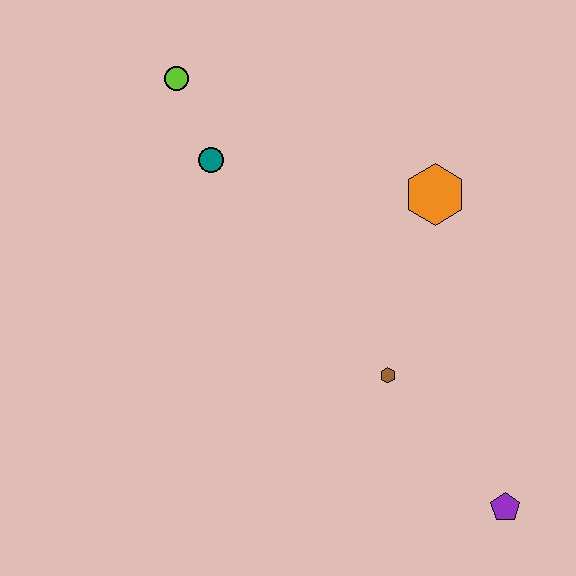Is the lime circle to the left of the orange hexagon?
Yes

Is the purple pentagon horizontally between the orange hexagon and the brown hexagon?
No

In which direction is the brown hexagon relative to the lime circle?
The brown hexagon is below the lime circle.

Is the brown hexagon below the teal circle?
Yes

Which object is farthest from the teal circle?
The purple pentagon is farthest from the teal circle.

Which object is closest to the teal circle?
The lime circle is closest to the teal circle.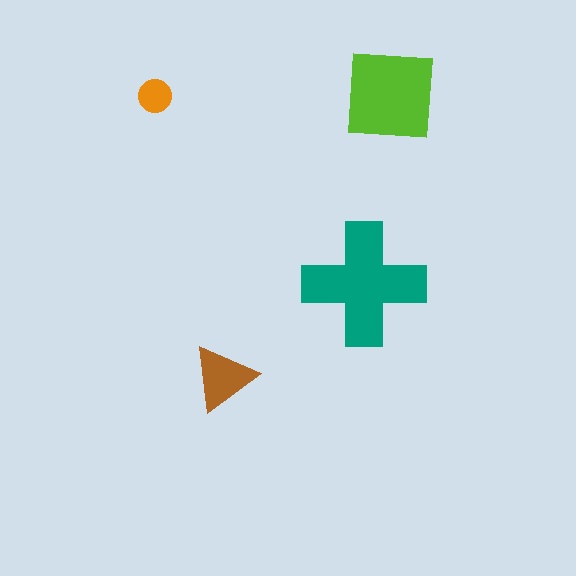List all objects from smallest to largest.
The orange circle, the brown triangle, the lime square, the teal cross.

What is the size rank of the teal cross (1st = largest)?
1st.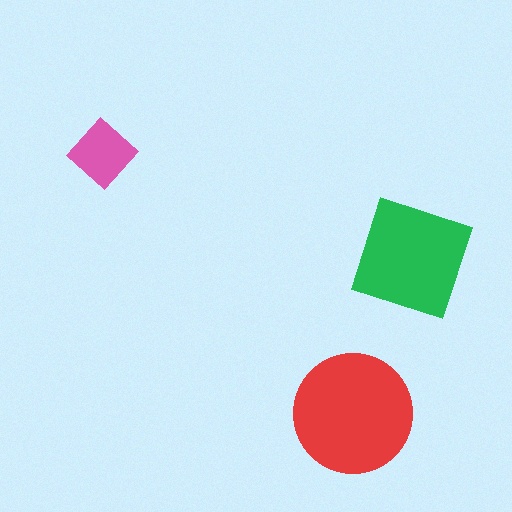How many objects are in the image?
There are 3 objects in the image.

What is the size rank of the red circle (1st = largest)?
1st.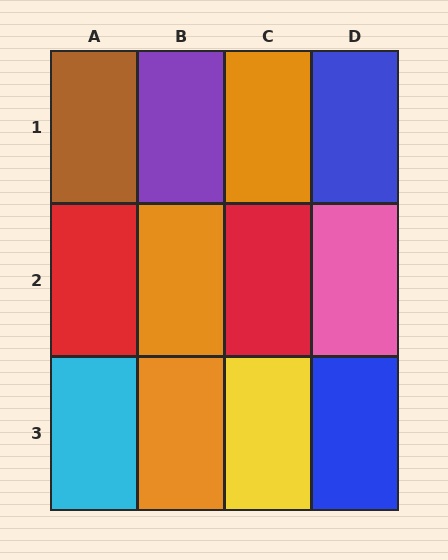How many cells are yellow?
1 cell is yellow.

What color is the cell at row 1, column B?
Purple.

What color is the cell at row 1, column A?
Brown.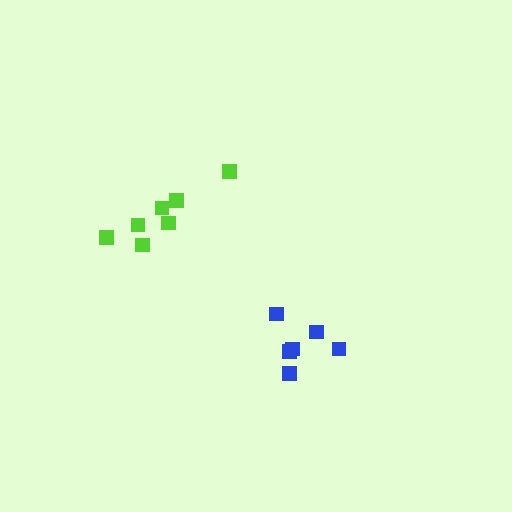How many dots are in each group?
Group 1: 6 dots, Group 2: 7 dots (13 total).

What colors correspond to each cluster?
The clusters are colored: blue, lime.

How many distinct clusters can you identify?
There are 2 distinct clusters.